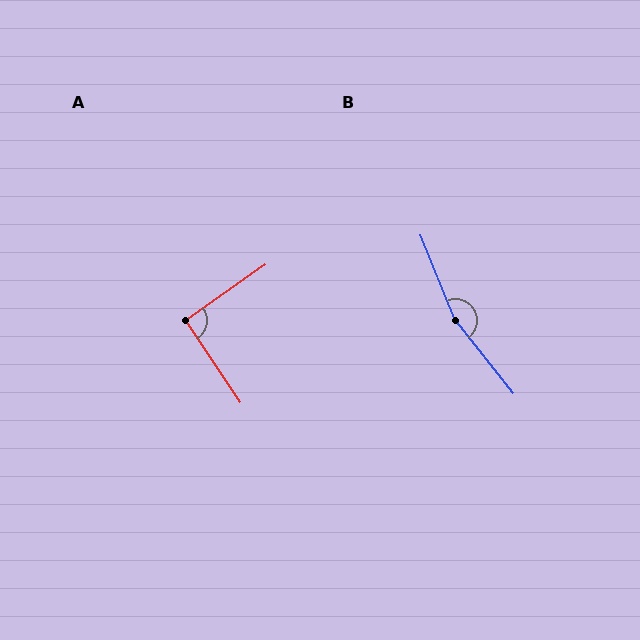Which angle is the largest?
B, at approximately 163 degrees.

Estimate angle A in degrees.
Approximately 91 degrees.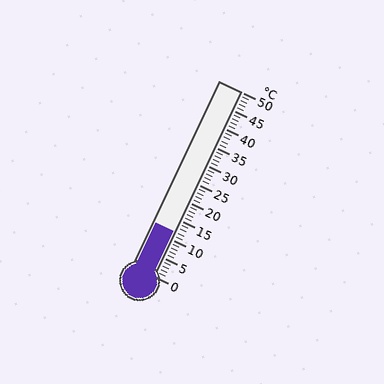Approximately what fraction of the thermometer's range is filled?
The thermometer is filled to approximately 25% of its range.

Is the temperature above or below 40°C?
The temperature is below 40°C.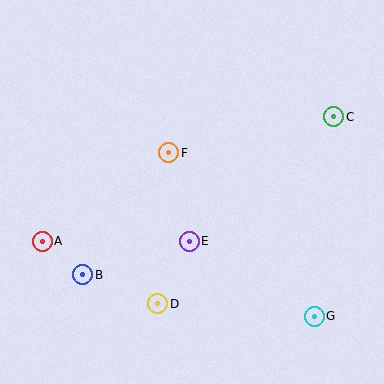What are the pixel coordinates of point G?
Point G is at (314, 316).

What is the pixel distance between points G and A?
The distance between G and A is 282 pixels.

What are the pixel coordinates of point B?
Point B is at (83, 275).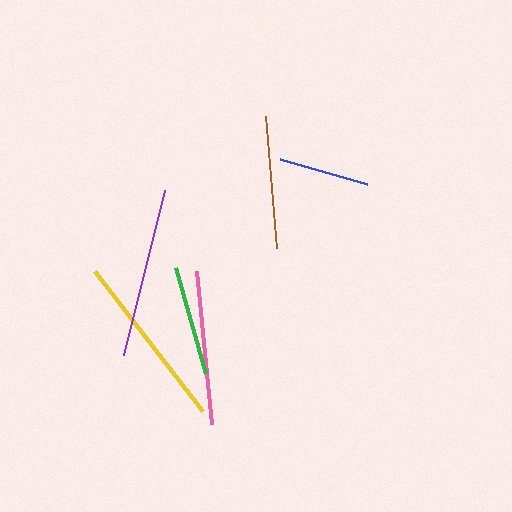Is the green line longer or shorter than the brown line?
The brown line is longer than the green line.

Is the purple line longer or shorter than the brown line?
The purple line is longer than the brown line.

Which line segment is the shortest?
The blue line is the shortest at approximately 91 pixels.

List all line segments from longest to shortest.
From longest to shortest: yellow, purple, pink, brown, green, blue.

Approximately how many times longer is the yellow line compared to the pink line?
The yellow line is approximately 1.2 times the length of the pink line.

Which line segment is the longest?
The yellow line is the longest at approximately 177 pixels.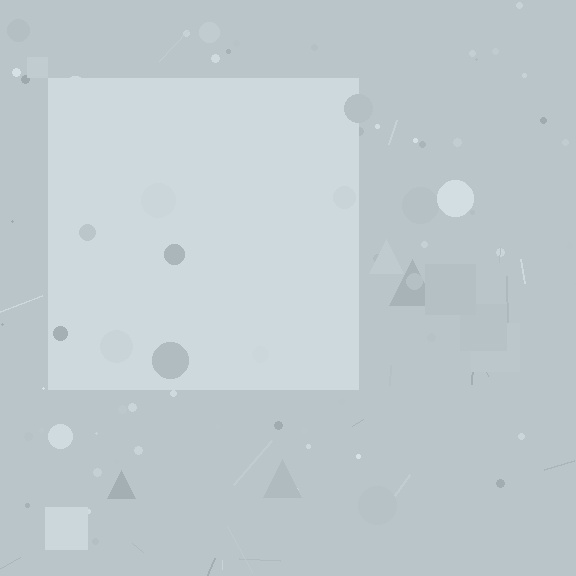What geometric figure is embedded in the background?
A square is embedded in the background.